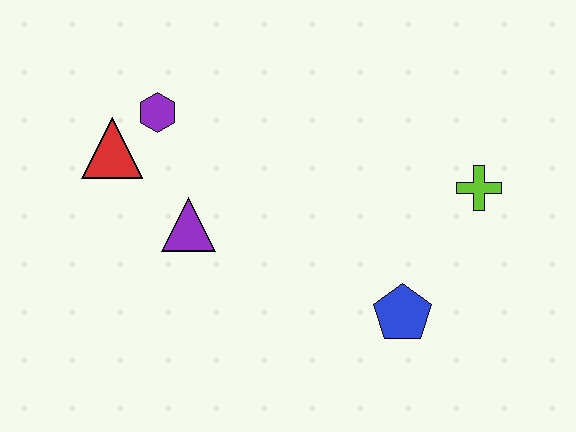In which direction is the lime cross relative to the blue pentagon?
The lime cross is above the blue pentagon.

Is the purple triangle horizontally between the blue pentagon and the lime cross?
No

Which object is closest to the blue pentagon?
The lime cross is closest to the blue pentagon.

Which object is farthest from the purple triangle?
The lime cross is farthest from the purple triangle.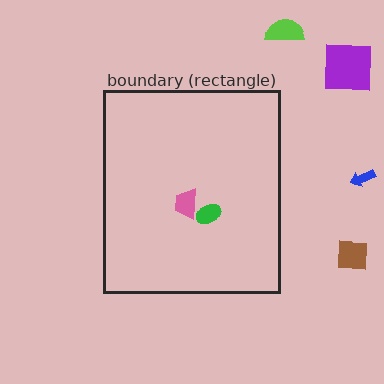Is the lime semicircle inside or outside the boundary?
Outside.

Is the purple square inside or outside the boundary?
Outside.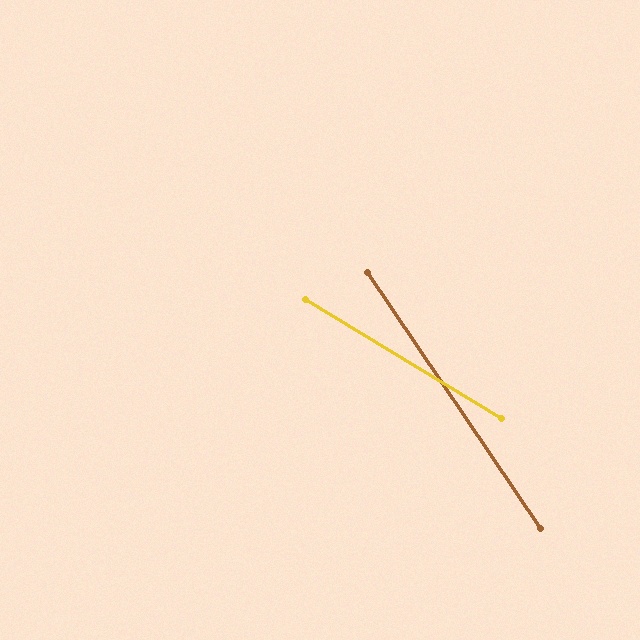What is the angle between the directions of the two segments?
Approximately 25 degrees.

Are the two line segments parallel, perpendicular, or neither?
Neither parallel nor perpendicular — they differ by about 25°.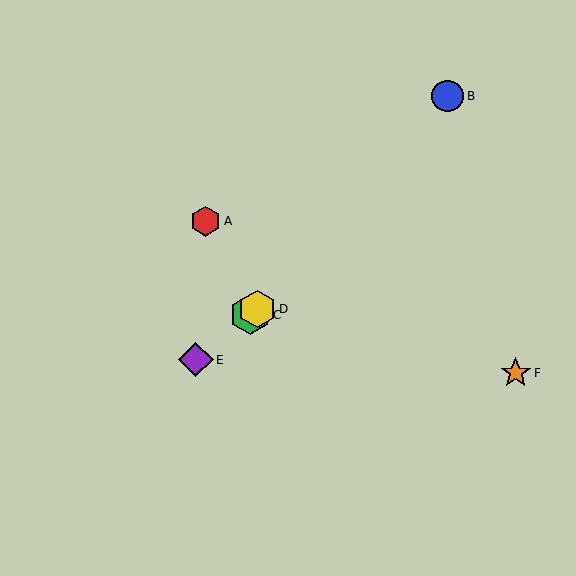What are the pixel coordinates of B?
Object B is at (448, 96).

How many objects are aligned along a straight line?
3 objects (C, D, E) are aligned along a straight line.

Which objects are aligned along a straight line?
Objects C, D, E are aligned along a straight line.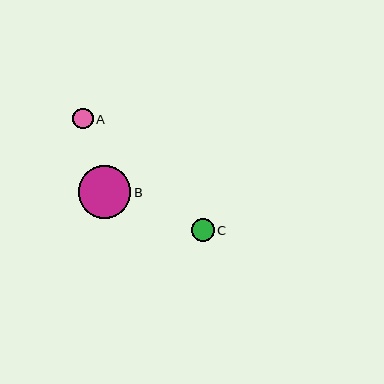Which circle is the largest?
Circle B is the largest with a size of approximately 53 pixels.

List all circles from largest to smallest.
From largest to smallest: B, C, A.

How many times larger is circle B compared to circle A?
Circle B is approximately 2.5 times the size of circle A.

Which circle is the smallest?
Circle A is the smallest with a size of approximately 21 pixels.